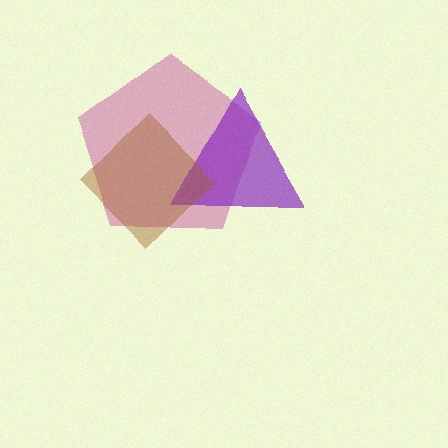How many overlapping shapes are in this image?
There are 3 overlapping shapes in the image.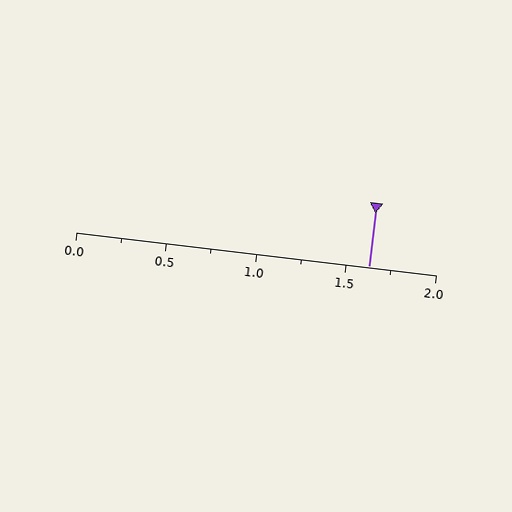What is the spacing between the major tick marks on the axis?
The major ticks are spaced 0.5 apart.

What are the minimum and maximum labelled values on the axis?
The axis runs from 0.0 to 2.0.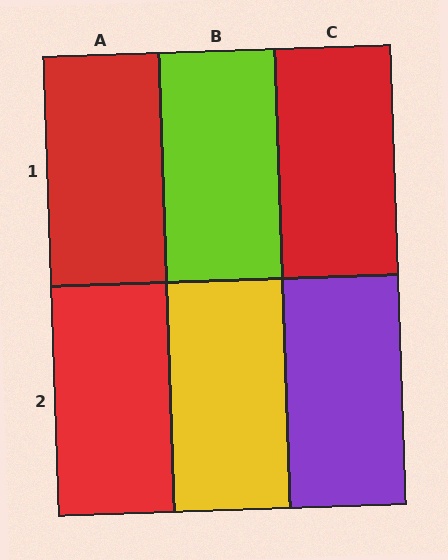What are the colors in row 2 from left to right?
Red, yellow, purple.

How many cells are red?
3 cells are red.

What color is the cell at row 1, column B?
Lime.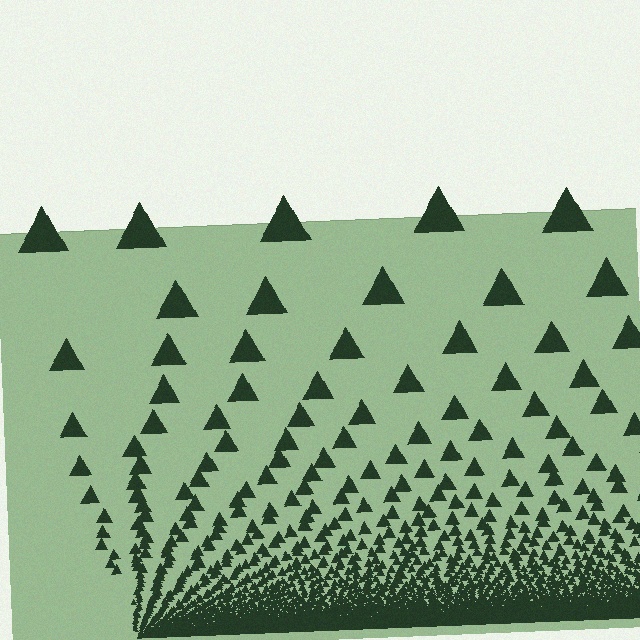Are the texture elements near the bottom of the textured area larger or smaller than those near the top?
Smaller. The gradient is inverted — elements near the bottom are smaller and denser.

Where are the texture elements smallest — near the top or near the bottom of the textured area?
Near the bottom.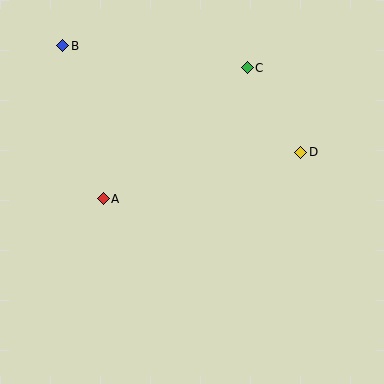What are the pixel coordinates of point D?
Point D is at (301, 152).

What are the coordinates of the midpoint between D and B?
The midpoint between D and B is at (182, 99).